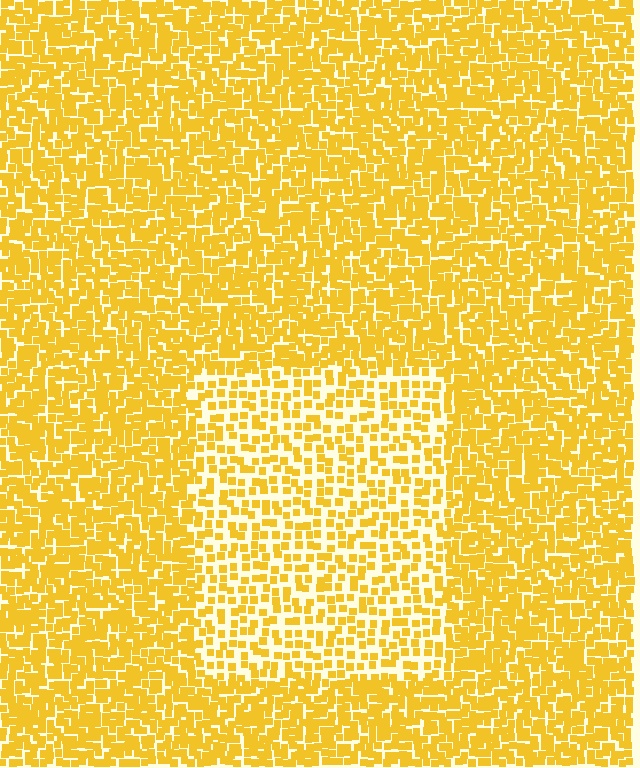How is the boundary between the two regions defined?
The boundary is defined by a change in element density (approximately 1.9x ratio). All elements are the same color, size, and shape.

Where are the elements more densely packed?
The elements are more densely packed outside the rectangle boundary.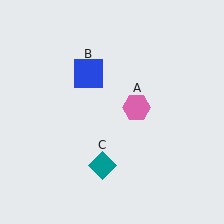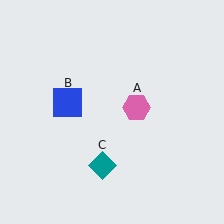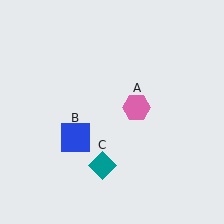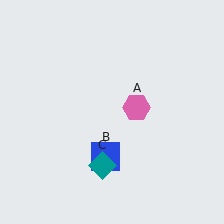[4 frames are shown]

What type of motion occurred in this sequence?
The blue square (object B) rotated counterclockwise around the center of the scene.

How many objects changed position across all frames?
1 object changed position: blue square (object B).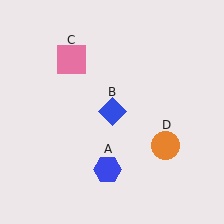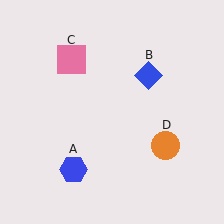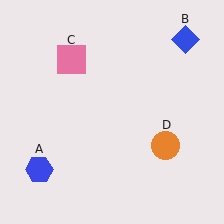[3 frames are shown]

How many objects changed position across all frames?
2 objects changed position: blue hexagon (object A), blue diamond (object B).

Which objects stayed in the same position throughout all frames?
Pink square (object C) and orange circle (object D) remained stationary.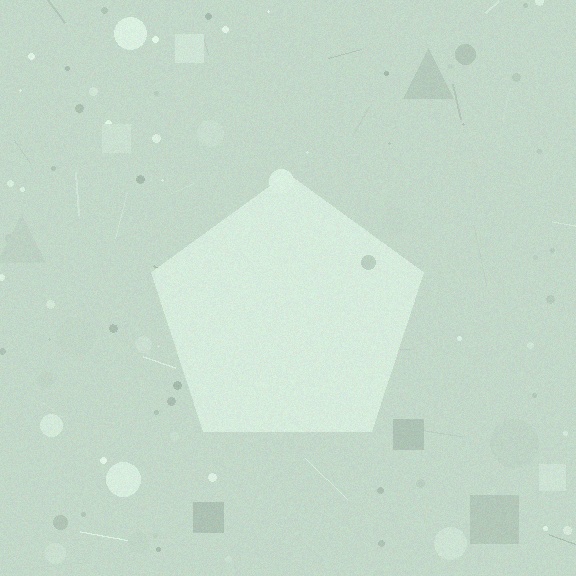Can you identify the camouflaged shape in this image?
The camouflaged shape is a pentagon.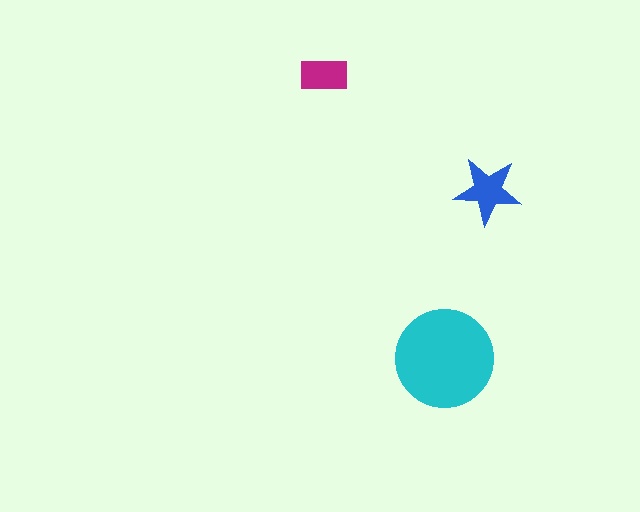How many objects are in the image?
There are 3 objects in the image.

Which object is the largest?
The cyan circle.